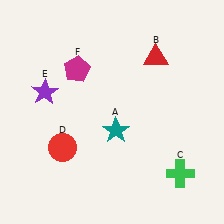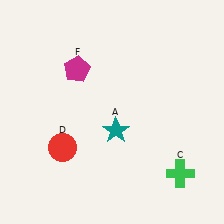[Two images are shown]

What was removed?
The purple star (E), the red triangle (B) were removed in Image 2.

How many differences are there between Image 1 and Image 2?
There are 2 differences between the two images.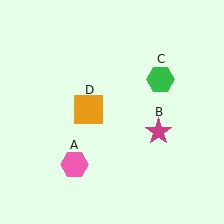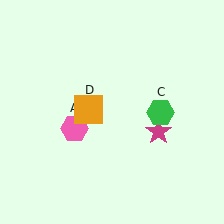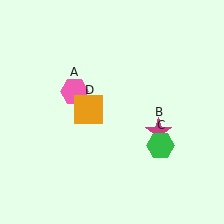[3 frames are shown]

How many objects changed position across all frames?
2 objects changed position: pink hexagon (object A), green hexagon (object C).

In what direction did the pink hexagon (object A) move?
The pink hexagon (object A) moved up.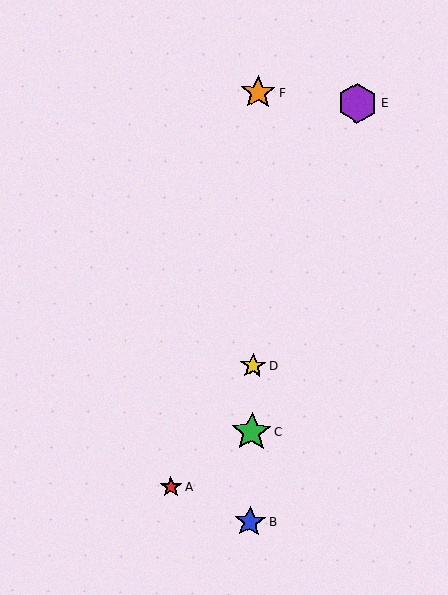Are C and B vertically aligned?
Yes, both are at x≈252.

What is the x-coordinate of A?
Object A is at x≈171.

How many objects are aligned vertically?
4 objects (B, C, D, F) are aligned vertically.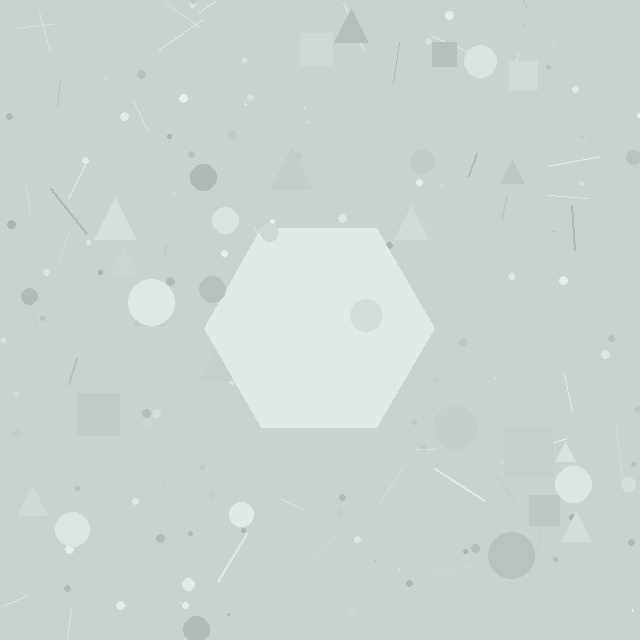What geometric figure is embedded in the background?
A hexagon is embedded in the background.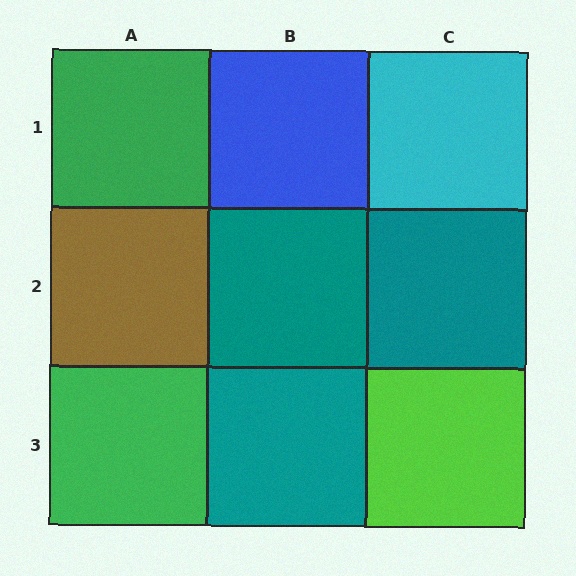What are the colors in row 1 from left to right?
Green, blue, cyan.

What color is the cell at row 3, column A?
Green.